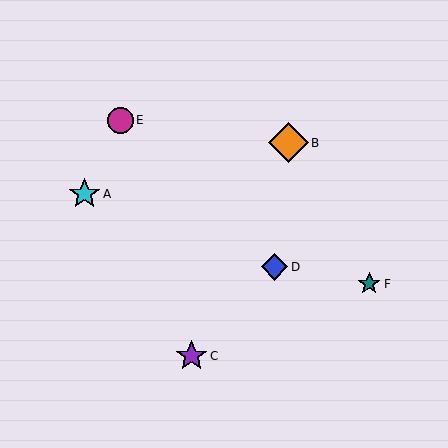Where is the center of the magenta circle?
The center of the magenta circle is at (120, 120).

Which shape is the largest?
The orange diamond (labeled B) is the largest.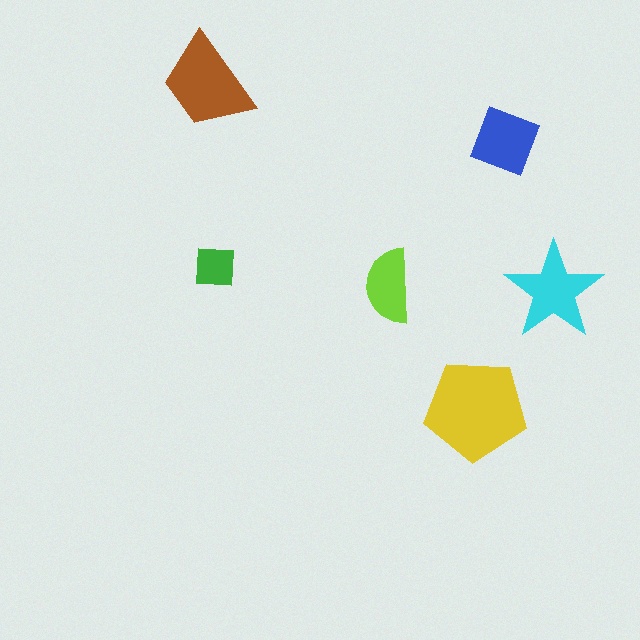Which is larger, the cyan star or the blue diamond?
The cyan star.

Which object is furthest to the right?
The cyan star is rightmost.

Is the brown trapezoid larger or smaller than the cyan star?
Larger.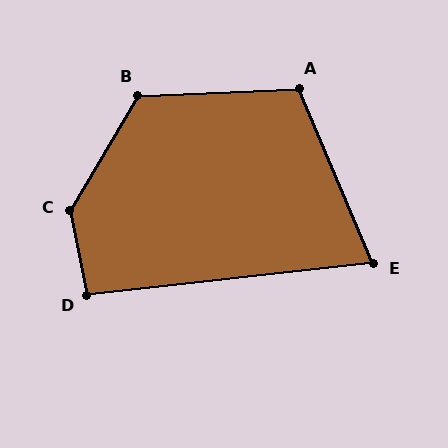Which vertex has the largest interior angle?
C, at approximately 138 degrees.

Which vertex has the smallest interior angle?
E, at approximately 73 degrees.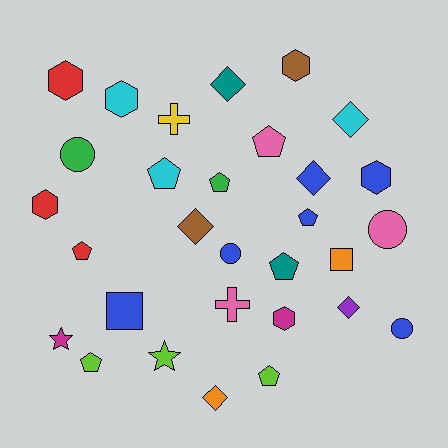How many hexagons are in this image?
There are 6 hexagons.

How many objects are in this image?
There are 30 objects.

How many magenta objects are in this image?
There are 2 magenta objects.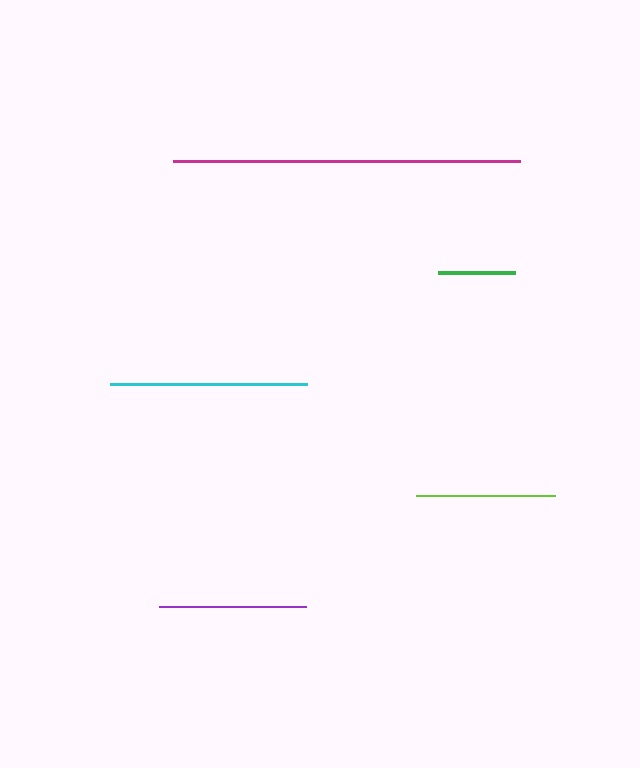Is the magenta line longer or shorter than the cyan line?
The magenta line is longer than the cyan line.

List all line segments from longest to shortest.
From longest to shortest: magenta, cyan, purple, lime, green.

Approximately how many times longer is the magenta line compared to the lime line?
The magenta line is approximately 2.5 times the length of the lime line.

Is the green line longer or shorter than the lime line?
The lime line is longer than the green line.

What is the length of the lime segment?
The lime segment is approximately 139 pixels long.